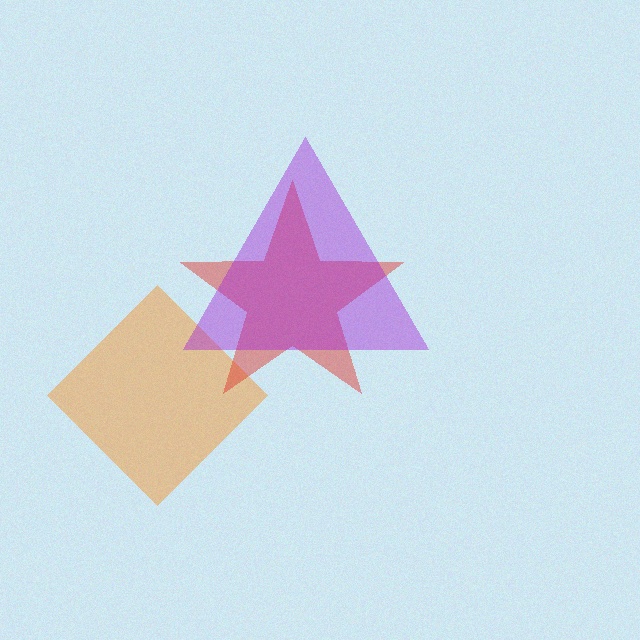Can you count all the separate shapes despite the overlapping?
Yes, there are 3 separate shapes.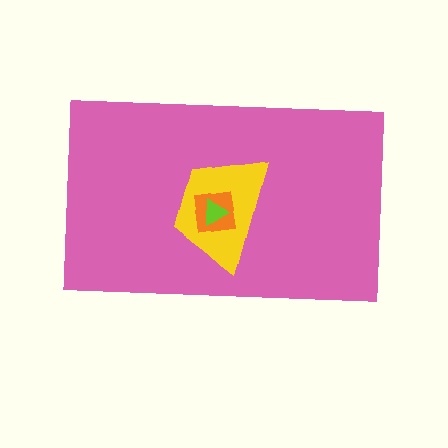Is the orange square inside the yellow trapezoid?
Yes.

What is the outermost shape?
The pink rectangle.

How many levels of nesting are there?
4.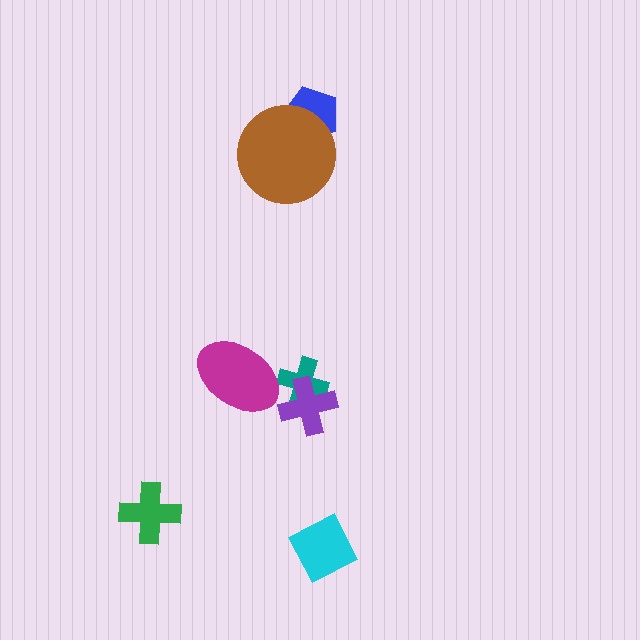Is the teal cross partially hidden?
Yes, it is partially covered by another shape.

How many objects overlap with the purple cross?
1 object overlaps with the purple cross.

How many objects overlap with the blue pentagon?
1 object overlaps with the blue pentagon.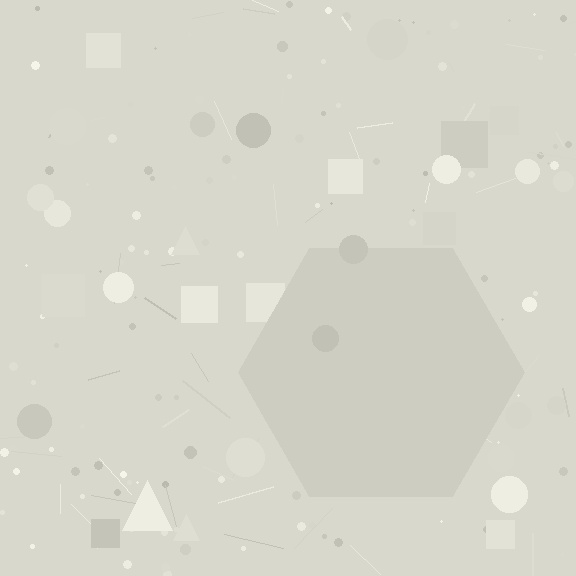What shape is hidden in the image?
A hexagon is hidden in the image.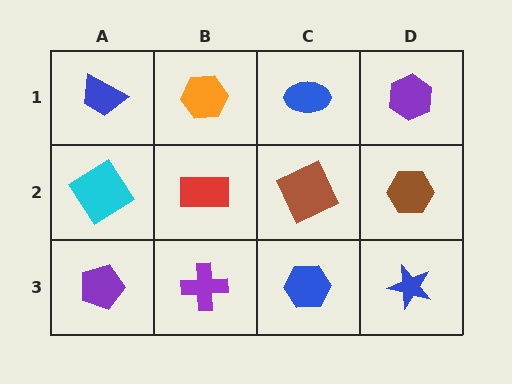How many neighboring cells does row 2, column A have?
3.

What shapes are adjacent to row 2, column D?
A purple hexagon (row 1, column D), a blue star (row 3, column D), a brown square (row 2, column C).